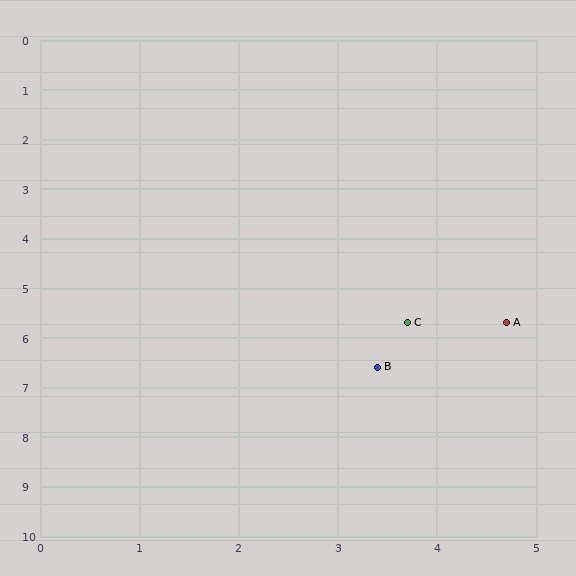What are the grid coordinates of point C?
Point C is at approximately (3.7, 5.7).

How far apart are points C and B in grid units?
Points C and B are about 0.9 grid units apart.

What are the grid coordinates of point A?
Point A is at approximately (4.7, 5.7).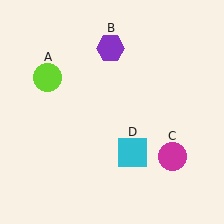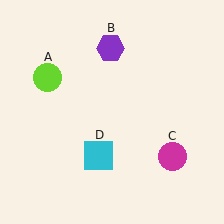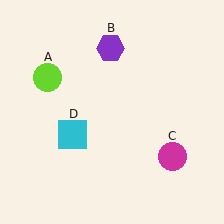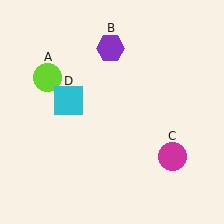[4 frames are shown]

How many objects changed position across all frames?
1 object changed position: cyan square (object D).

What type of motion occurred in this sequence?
The cyan square (object D) rotated clockwise around the center of the scene.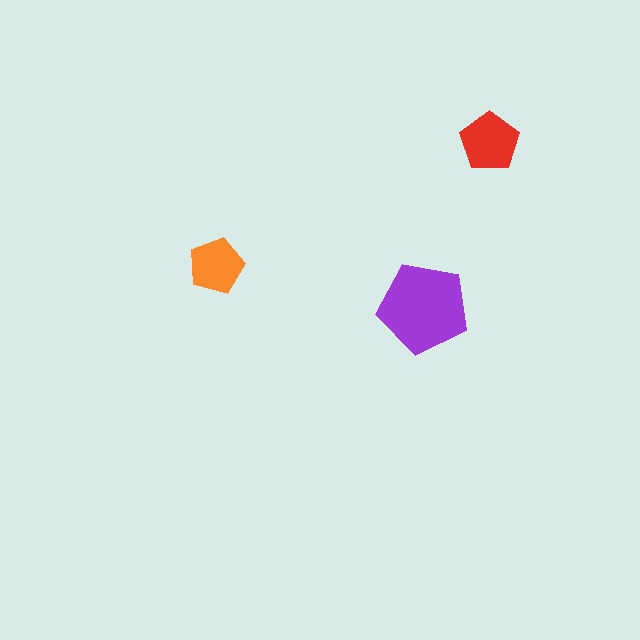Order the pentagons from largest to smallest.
the purple one, the red one, the orange one.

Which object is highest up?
The red pentagon is topmost.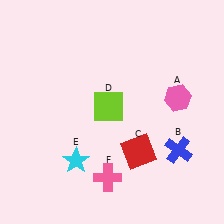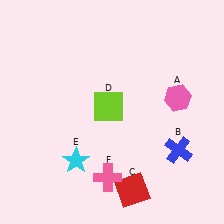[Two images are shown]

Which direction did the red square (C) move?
The red square (C) moved down.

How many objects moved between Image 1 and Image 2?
1 object moved between the two images.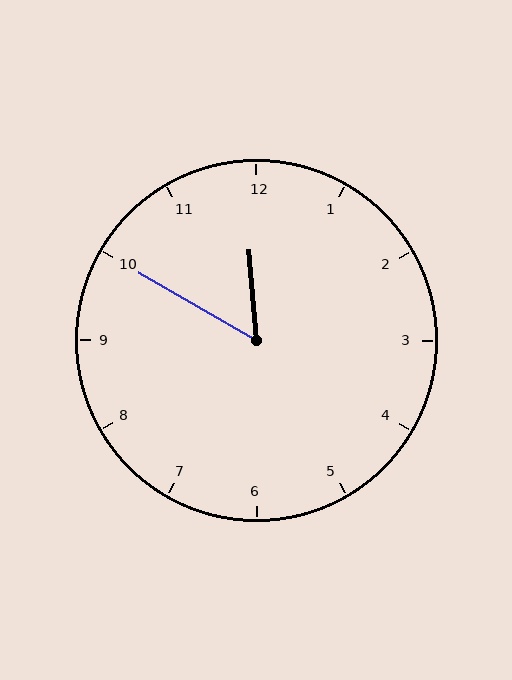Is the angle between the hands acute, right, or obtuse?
It is acute.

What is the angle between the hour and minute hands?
Approximately 55 degrees.